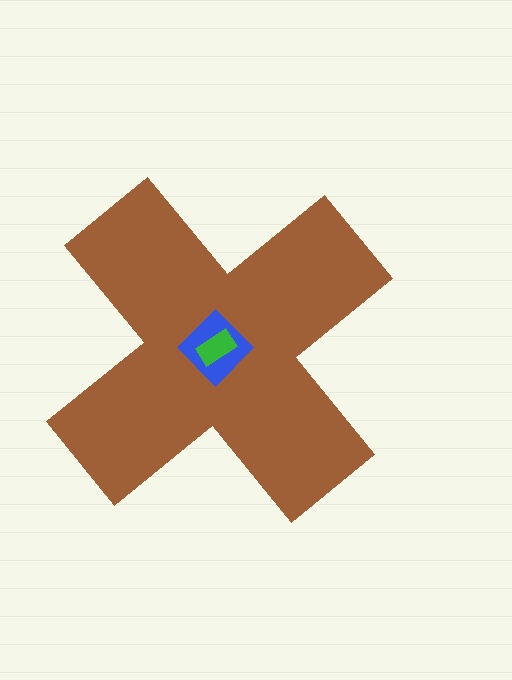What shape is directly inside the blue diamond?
The green rectangle.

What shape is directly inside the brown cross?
The blue diamond.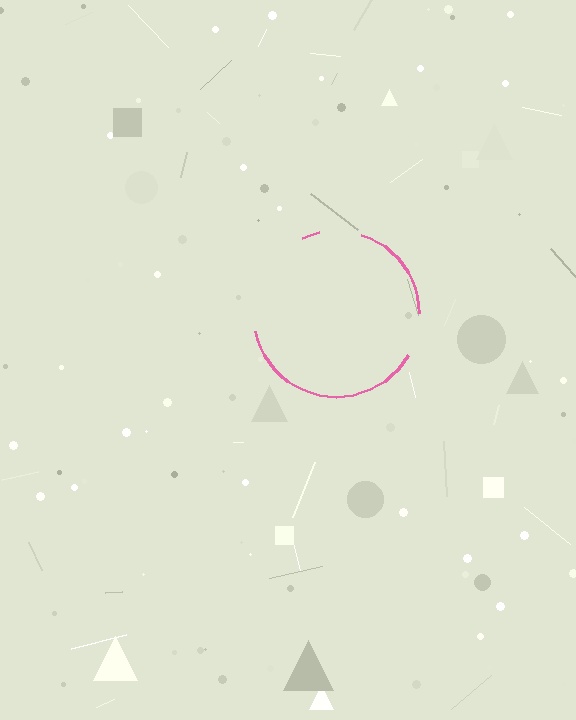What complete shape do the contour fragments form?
The contour fragments form a circle.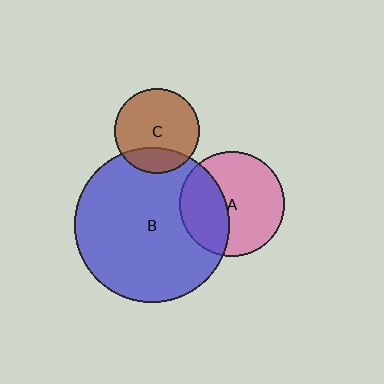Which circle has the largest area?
Circle B (blue).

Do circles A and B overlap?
Yes.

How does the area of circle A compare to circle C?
Approximately 1.5 times.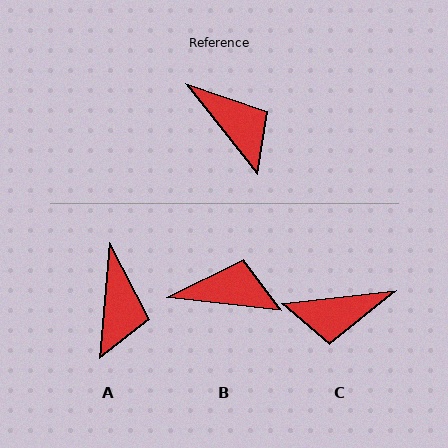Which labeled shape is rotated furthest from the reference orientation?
C, about 122 degrees away.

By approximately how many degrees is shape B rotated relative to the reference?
Approximately 45 degrees counter-clockwise.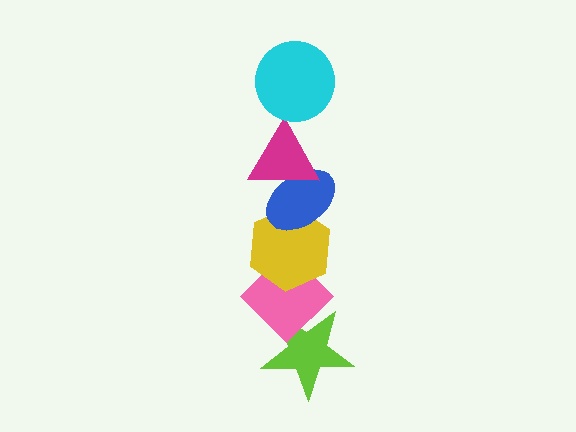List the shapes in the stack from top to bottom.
From top to bottom: the cyan circle, the magenta triangle, the blue ellipse, the yellow hexagon, the pink diamond, the lime star.